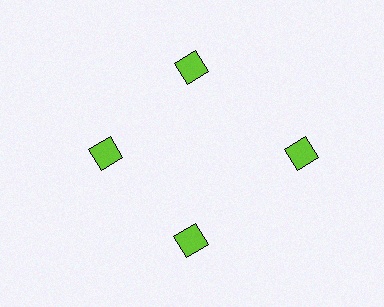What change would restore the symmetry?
The symmetry would be restored by moving it inward, back onto the ring so that all 4 diamonds sit at equal angles and equal distance from the center.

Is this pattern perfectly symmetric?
No. The 4 lime diamonds are arranged in a ring, but one element near the 3 o'clock position is pushed outward from the center, breaking the 4-fold rotational symmetry.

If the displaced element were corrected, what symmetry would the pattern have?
It would have 4-fold rotational symmetry — the pattern would map onto itself every 90 degrees.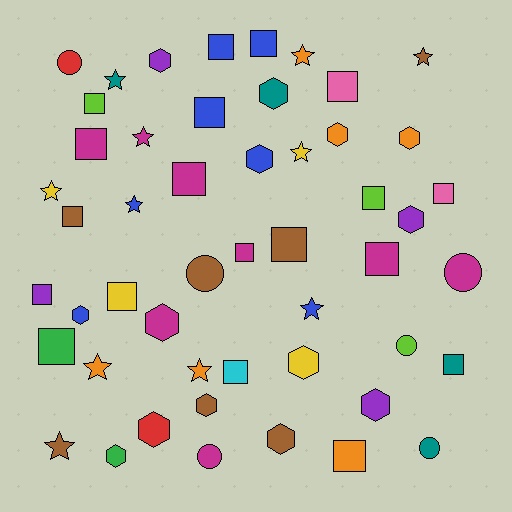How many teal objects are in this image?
There are 4 teal objects.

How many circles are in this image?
There are 6 circles.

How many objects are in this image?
There are 50 objects.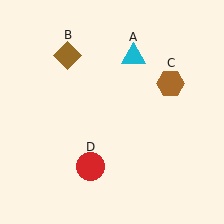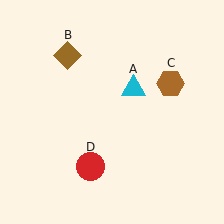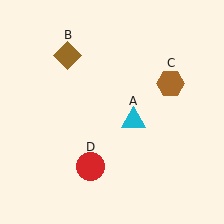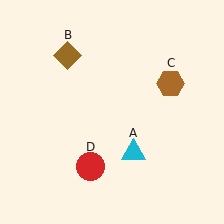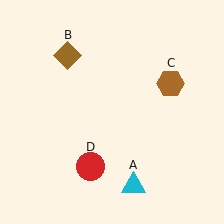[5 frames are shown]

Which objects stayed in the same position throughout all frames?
Brown diamond (object B) and brown hexagon (object C) and red circle (object D) remained stationary.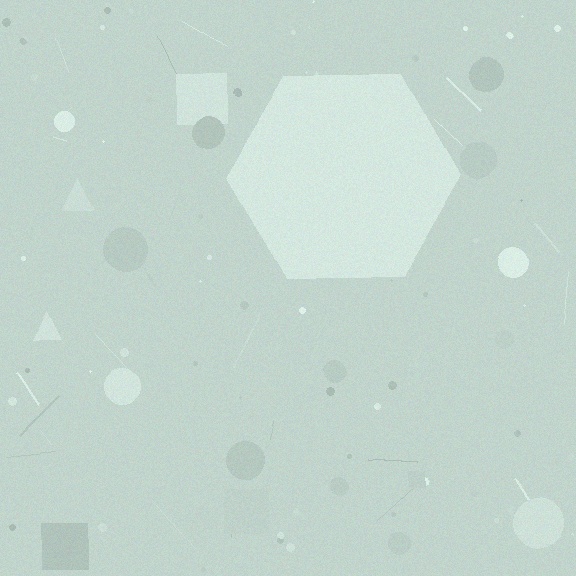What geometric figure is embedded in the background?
A hexagon is embedded in the background.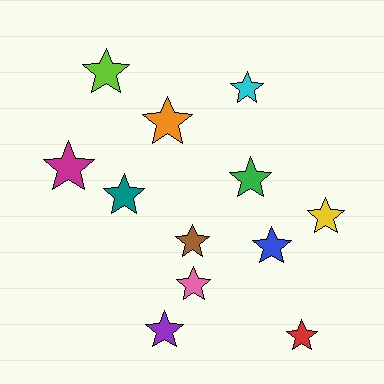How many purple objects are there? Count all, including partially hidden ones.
There is 1 purple object.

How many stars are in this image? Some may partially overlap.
There are 12 stars.